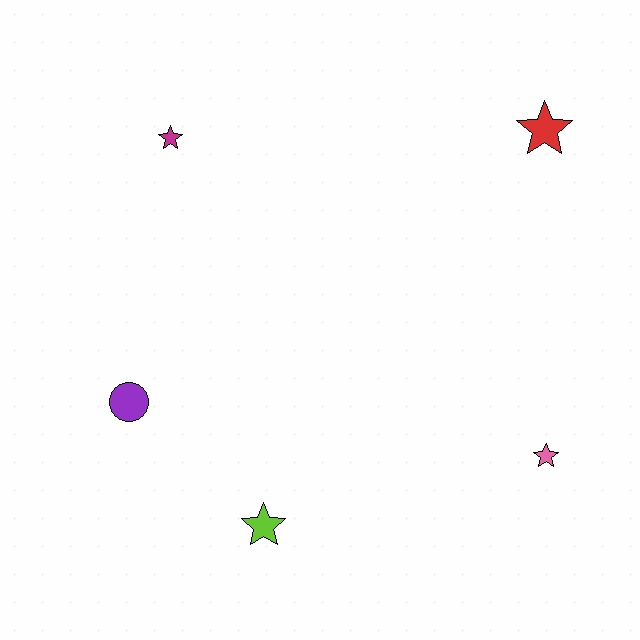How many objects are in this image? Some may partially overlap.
There are 5 objects.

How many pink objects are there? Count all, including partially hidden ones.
There is 1 pink object.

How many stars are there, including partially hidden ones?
There are 4 stars.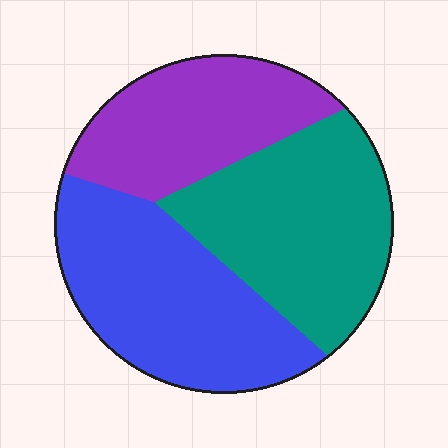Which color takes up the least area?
Purple, at roughly 25%.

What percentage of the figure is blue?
Blue takes up between a quarter and a half of the figure.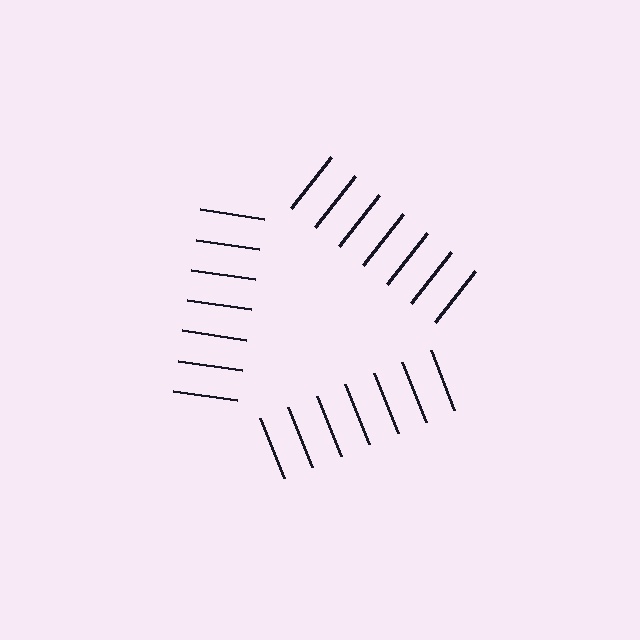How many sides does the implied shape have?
3 sides — the line-ends trace a triangle.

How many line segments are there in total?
21 — 7 along each of the 3 edges.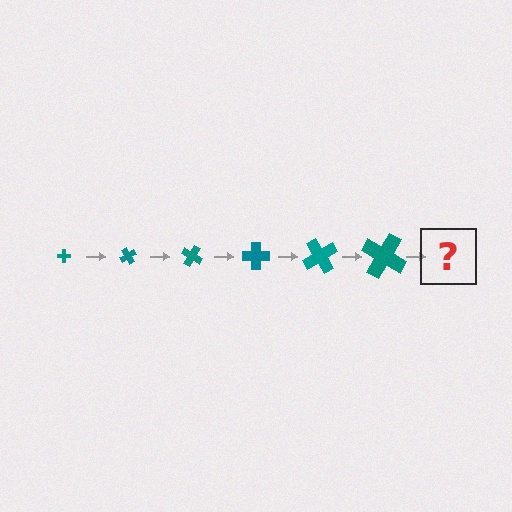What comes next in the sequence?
The next element should be a cross, larger than the previous one and rotated 360 degrees from the start.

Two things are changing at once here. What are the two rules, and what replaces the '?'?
The two rules are that the cross grows larger each step and it rotates 60 degrees each step. The '?' should be a cross, larger than the previous one and rotated 360 degrees from the start.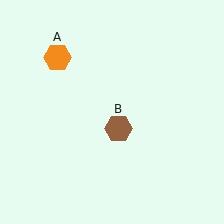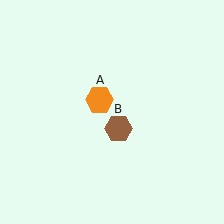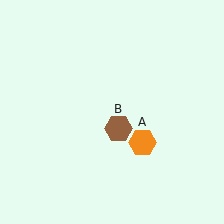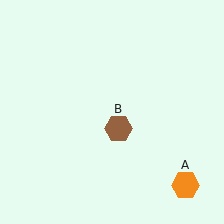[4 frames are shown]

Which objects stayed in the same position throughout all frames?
Brown hexagon (object B) remained stationary.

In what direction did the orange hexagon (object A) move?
The orange hexagon (object A) moved down and to the right.